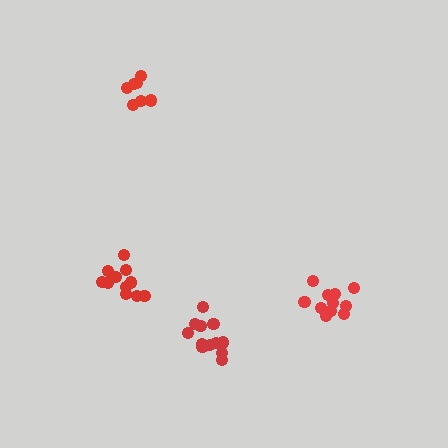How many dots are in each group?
Group 1: 11 dots, Group 2: 12 dots, Group 3: 7 dots, Group 4: 12 dots (42 total).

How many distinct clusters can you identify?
There are 4 distinct clusters.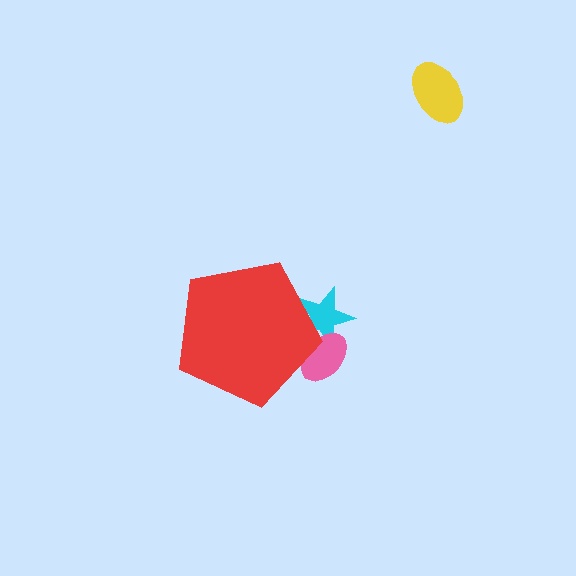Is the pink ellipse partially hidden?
Yes, the pink ellipse is partially hidden behind the red pentagon.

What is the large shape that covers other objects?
A red pentagon.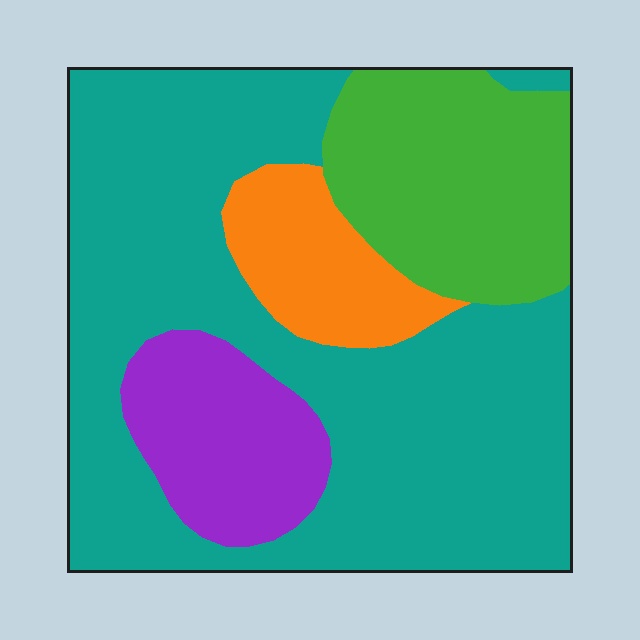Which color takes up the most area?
Teal, at roughly 60%.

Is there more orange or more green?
Green.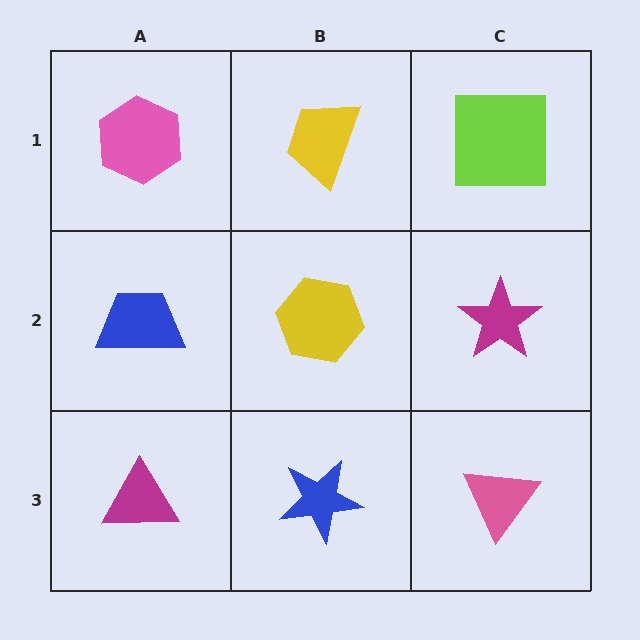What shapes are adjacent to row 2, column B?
A yellow trapezoid (row 1, column B), a blue star (row 3, column B), a blue trapezoid (row 2, column A), a magenta star (row 2, column C).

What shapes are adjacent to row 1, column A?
A blue trapezoid (row 2, column A), a yellow trapezoid (row 1, column B).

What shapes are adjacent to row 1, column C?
A magenta star (row 2, column C), a yellow trapezoid (row 1, column B).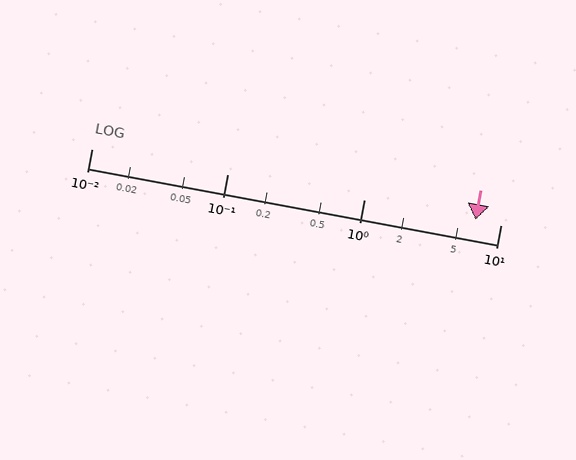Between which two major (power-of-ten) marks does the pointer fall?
The pointer is between 1 and 10.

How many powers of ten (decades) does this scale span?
The scale spans 3 decades, from 0.01 to 10.